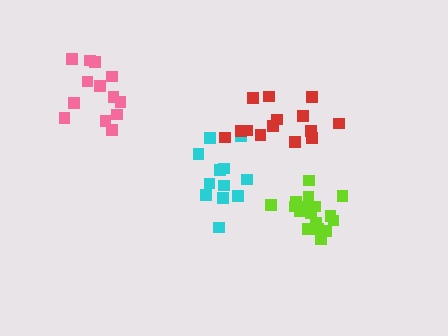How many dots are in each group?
Group 1: 18 dots, Group 2: 13 dots, Group 3: 12 dots, Group 4: 14 dots (57 total).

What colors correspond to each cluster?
The clusters are colored: lime, pink, cyan, red.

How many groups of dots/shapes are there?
There are 4 groups.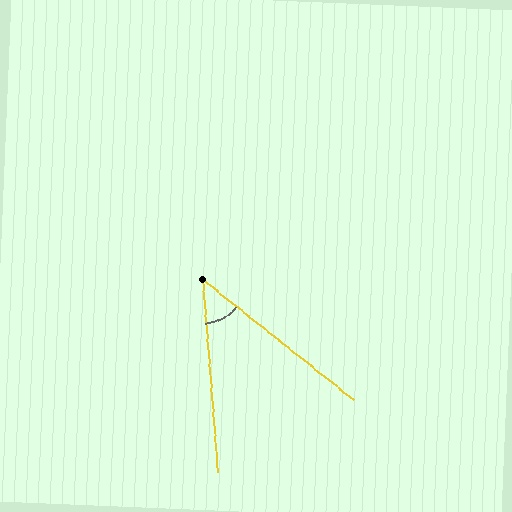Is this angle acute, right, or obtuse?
It is acute.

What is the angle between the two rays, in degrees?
Approximately 47 degrees.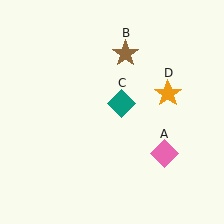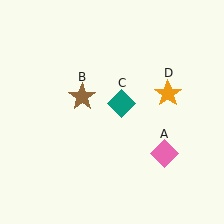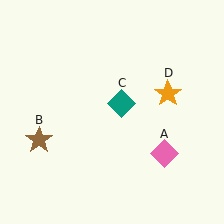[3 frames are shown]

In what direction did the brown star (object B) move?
The brown star (object B) moved down and to the left.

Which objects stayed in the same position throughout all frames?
Pink diamond (object A) and teal diamond (object C) and orange star (object D) remained stationary.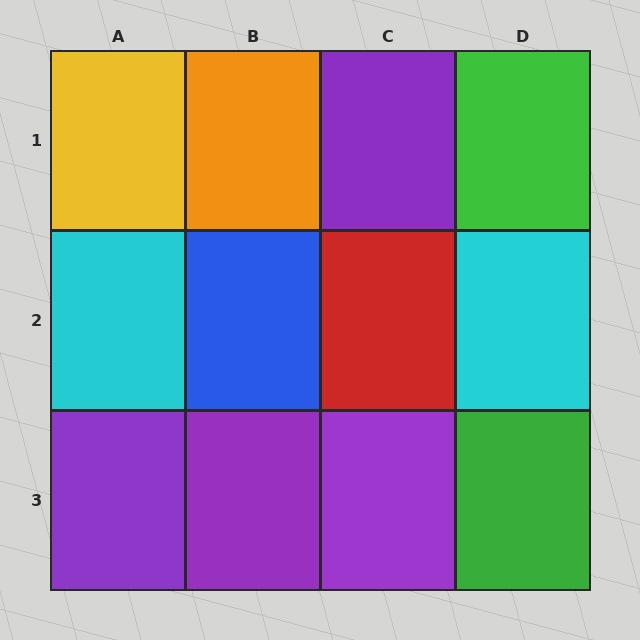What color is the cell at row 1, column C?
Purple.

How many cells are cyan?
2 cells are cyan.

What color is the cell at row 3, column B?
Purple.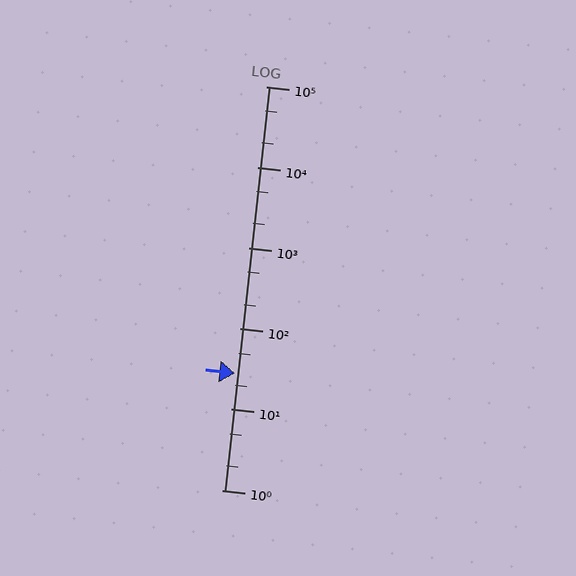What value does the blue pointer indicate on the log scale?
The pointer indicates approximately 28.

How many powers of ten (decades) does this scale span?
The scale spans 5 decades, from 1 to 100000.